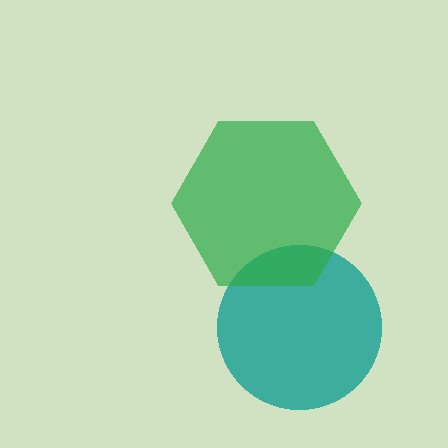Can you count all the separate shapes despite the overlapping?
Yes, there are 2 separate shapes.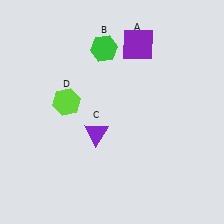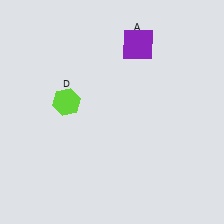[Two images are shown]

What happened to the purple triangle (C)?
The purple triangle (C) was removed in Image 2. It was in the bottom-left area of Image 1.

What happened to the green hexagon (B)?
The green hexagon (B) was removed in Image 2. It was in the top-left area of Image 1.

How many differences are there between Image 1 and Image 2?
There are 2 differences between the two images.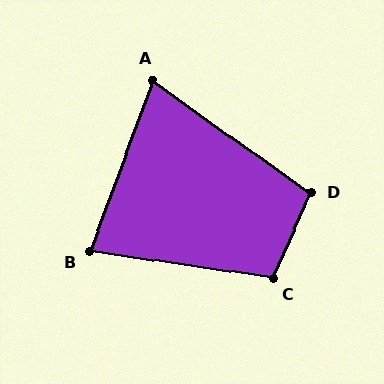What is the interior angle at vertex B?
Approximately 78 degrees (acute).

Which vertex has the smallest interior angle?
A, at approximately 75 degrees.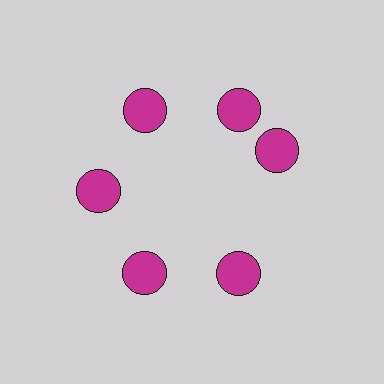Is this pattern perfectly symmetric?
No. The 6 magenta circles are arranged in a ring, but one element near the 3 o'clock position is rotated out of alignment along the ring, breaking the 6-fold rotational symmetry.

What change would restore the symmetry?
The symmetry would be restored by rotating it back into even spacing with its neighbors so that all 6 circles sit at equal angles and equal distance from the center.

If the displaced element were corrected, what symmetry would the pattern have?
It would have 6-fold rotational symmetry — the pattern would map onto itself every 60 degrees.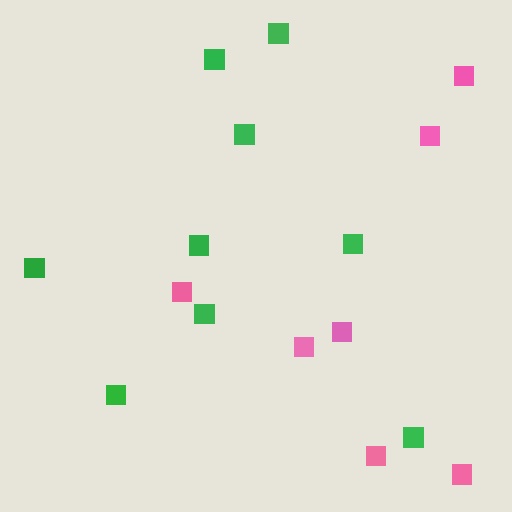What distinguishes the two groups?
There are 2 groups: one group of pink squares (7) and one group of green squares (9).